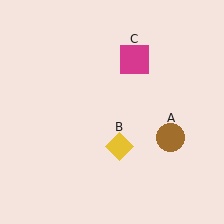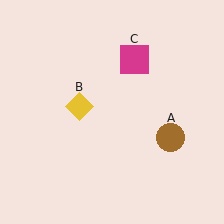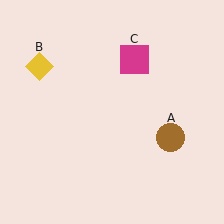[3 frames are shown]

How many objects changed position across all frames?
1 object changed position: yellow diamond (object B).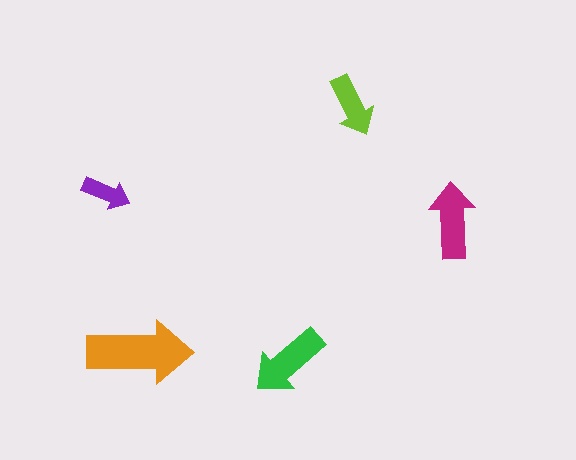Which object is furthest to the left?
The purple arrow is leftmost.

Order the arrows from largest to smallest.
the orange one, the green one, the magenta one, the lime one, the purple one.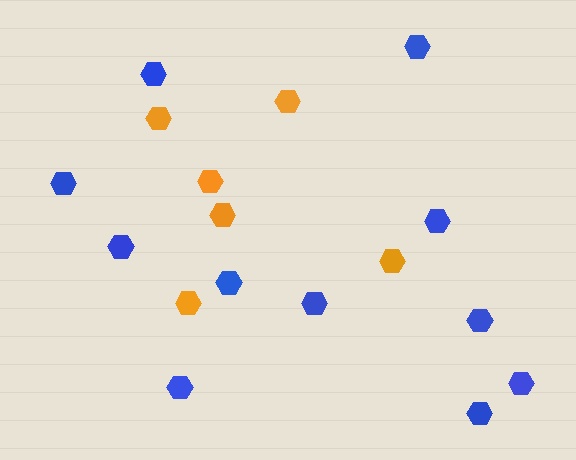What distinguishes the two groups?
There are 2 groups: one group of blue hexagons (11) and one group of orange hexagons (6).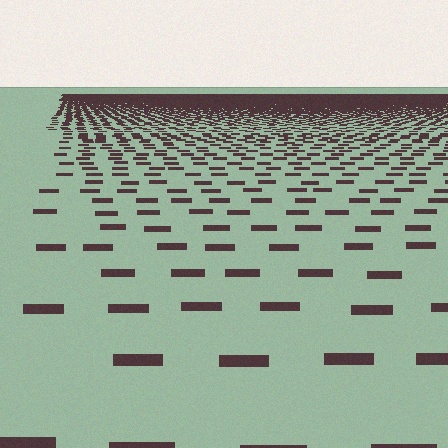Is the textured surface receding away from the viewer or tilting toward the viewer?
The surface is receding away from the viewer. Texture elements get smaller and denser toward the top.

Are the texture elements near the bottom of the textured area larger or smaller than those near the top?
Larger. Near the bottom, elements are closer to the viewer and appear at a bigger on-screen size.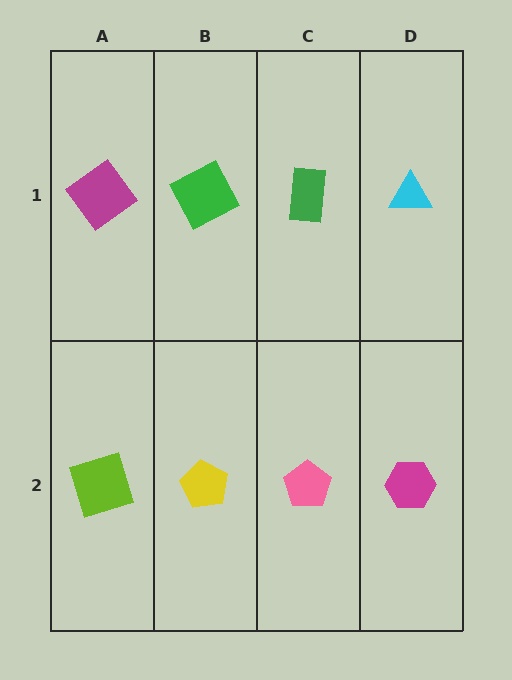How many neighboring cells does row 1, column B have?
3.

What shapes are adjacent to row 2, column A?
A magenta diamond (row 1, column A), a yellow pentagon (row 2, column B).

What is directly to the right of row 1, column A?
A green square.